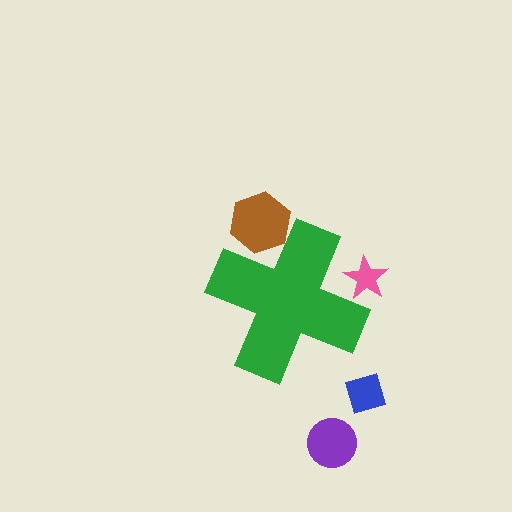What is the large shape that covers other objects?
A green cross.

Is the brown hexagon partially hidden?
Yes, the brown hexagon is partially hidden behind the green cross.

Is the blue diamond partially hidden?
No, the blue diamond is fully visible.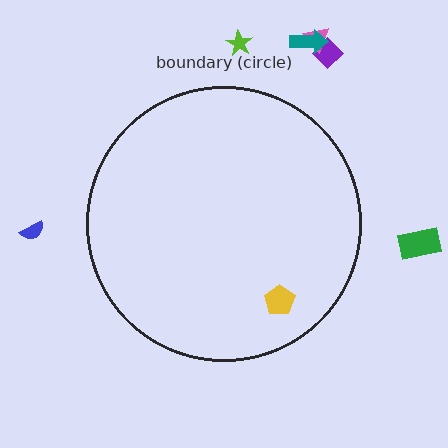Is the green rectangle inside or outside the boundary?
Outside.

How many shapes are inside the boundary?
1 inside, 6 outside.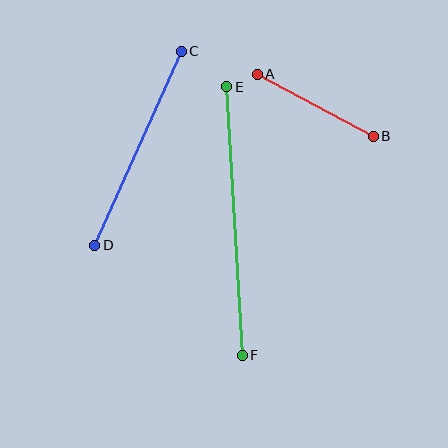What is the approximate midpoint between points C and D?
The midpoint is at approximately (138, 148) pixels.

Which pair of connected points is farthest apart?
Points E and F are farthest apart.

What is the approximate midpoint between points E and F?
The midpoint is at approximately (234, 221) pixels.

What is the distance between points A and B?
The distance is approximately 132 pixels.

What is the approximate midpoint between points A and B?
The midpoint is at approximately (315, 105) pixels.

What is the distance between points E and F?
The distance is approximately 269 pixels.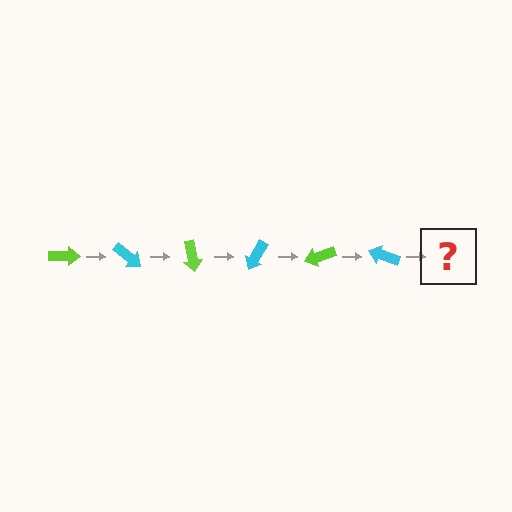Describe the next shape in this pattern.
It should be a lime arrow, rotated 240 degrees from the start.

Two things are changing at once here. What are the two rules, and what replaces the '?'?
The two rules are that it rotates 40 degrees each step and the color cycles through lime and cyan. The '?' should be a lime arrow, rotated 240 degrees from the start.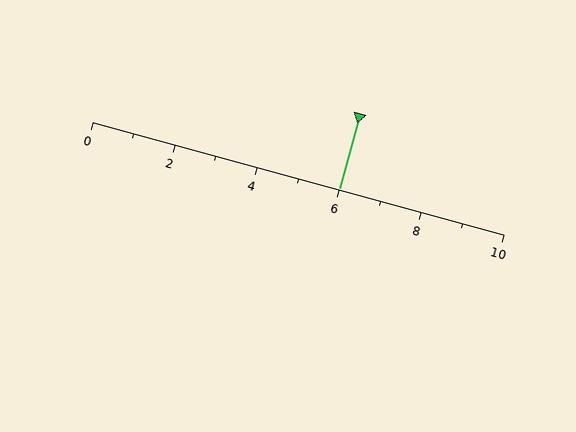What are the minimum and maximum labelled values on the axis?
The axis runs from 0 to 10.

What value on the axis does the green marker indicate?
The marker indicates approximately 6.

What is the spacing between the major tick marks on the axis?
The major ticks are spaced 2 apart.